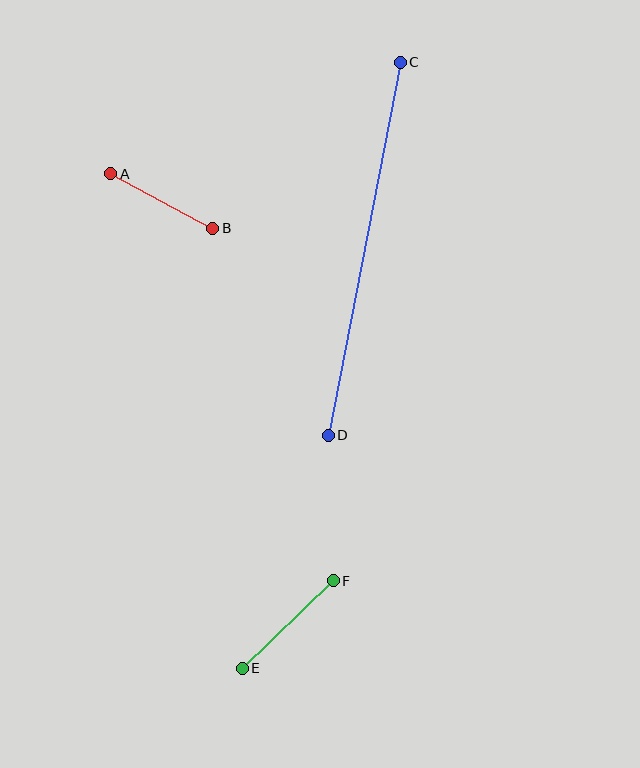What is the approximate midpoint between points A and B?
The midpoint is at approximately (162, 201) pixels.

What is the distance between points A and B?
The distance is approximately 116 pixels.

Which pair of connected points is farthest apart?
Points C and D are farthest apart.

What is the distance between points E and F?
The distance is approximately 126 pixels.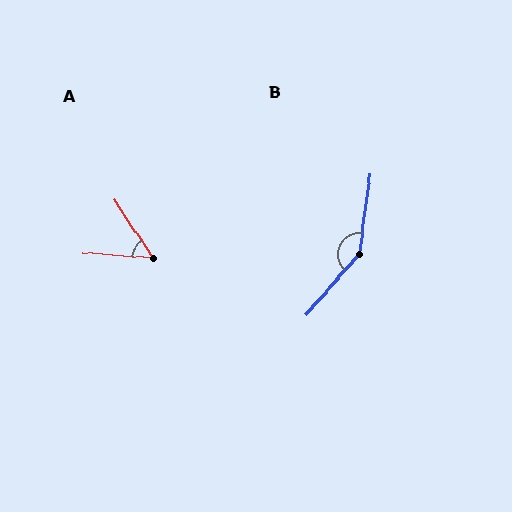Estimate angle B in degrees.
Approximately 147 degrees.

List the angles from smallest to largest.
A (52°), B (147°).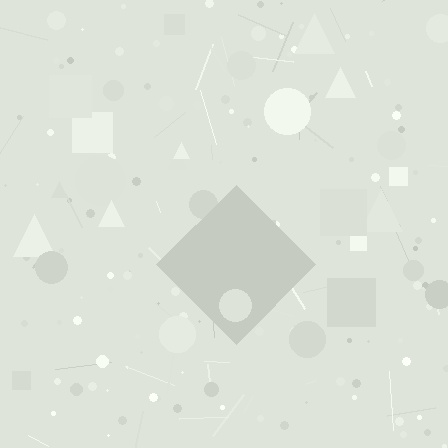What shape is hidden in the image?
A diamond is hidden in the image.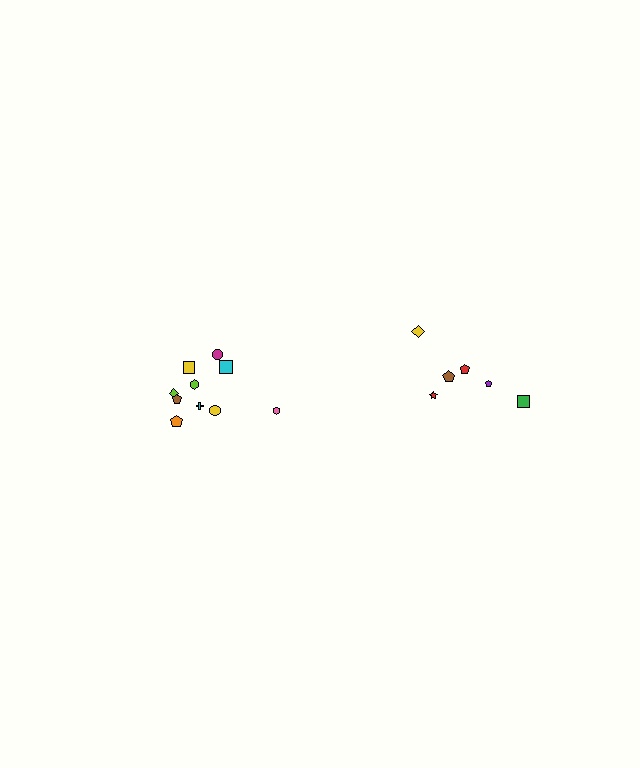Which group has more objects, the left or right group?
The left group.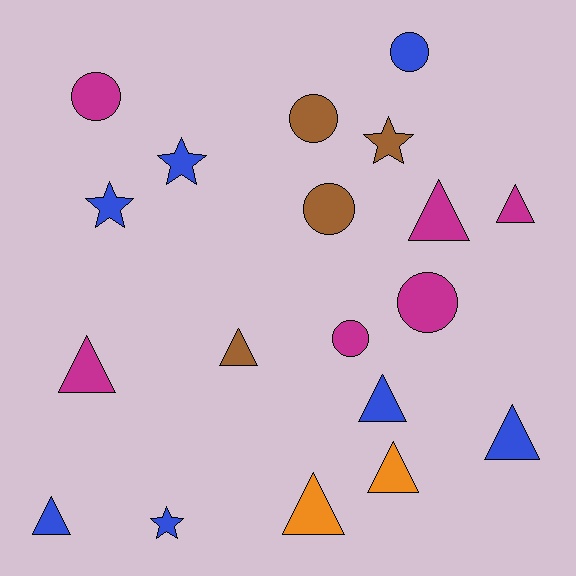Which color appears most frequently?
Blue, with 7 objects.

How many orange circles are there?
There are no orange circles.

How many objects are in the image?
There are 19 objects.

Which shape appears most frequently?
Triangle, with 9 objects.